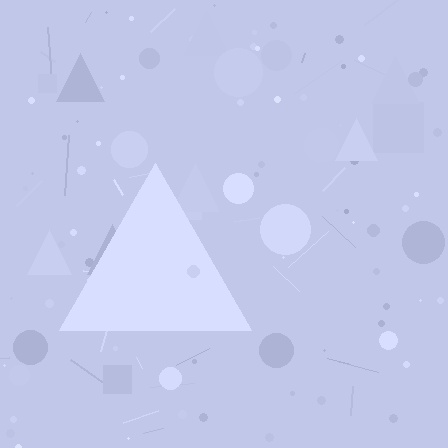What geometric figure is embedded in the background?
A triangle is embedded in the background.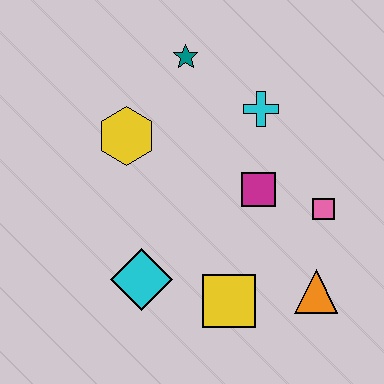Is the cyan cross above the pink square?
Yes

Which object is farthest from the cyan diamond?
The teal star is farthest from the cyan diamond.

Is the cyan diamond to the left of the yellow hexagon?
No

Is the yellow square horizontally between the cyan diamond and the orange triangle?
Yes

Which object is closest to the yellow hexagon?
The teal star is closest to the yellow hexagon.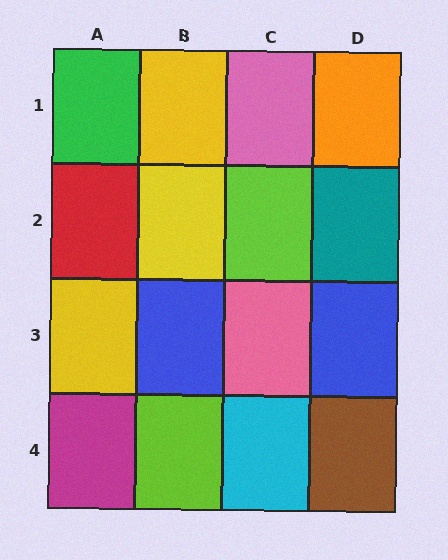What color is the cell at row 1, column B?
Yellow.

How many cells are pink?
2 cells are pink.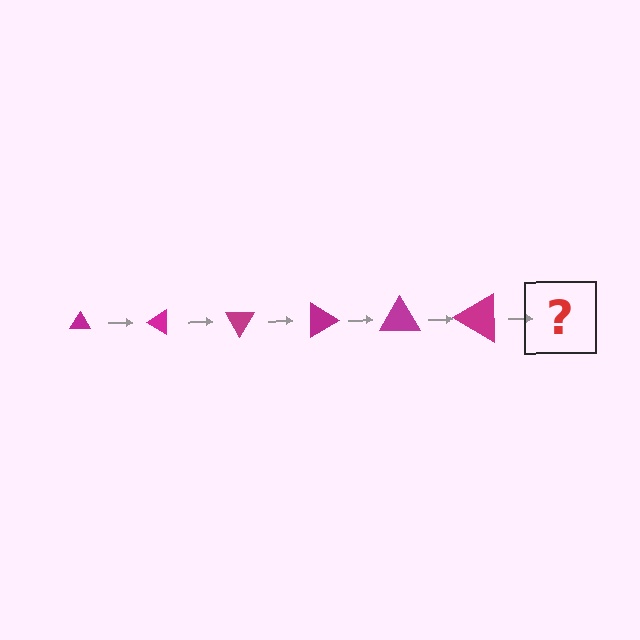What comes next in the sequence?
The next element should be a triangle, larger than the previous one and rotated 180 degrees from the start.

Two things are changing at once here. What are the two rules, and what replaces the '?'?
The two rules are that the triangle grows larger each step and it rotates 30 degrees each step. The '?' should be a triangle, larger than the previous one and rotated 180 degrees from the start.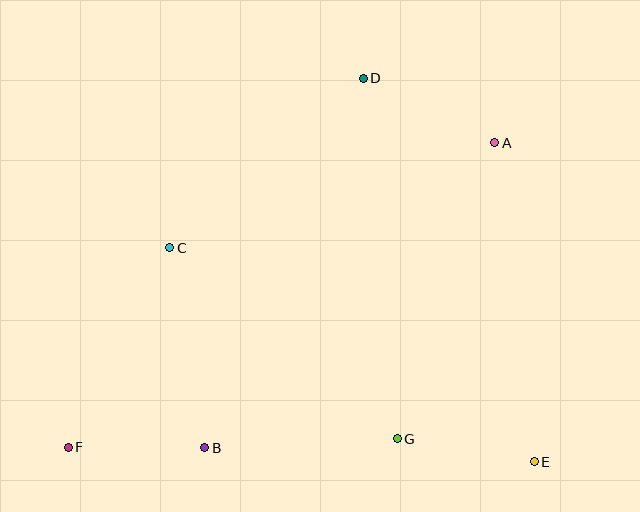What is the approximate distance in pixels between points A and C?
The distance between A and C is approximately 341 pixels.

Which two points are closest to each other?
Points B and F are closest to each other.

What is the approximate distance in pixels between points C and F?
The distance between C and F is approximately 224 pixels.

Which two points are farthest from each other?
Points A and F are farthest from each other.